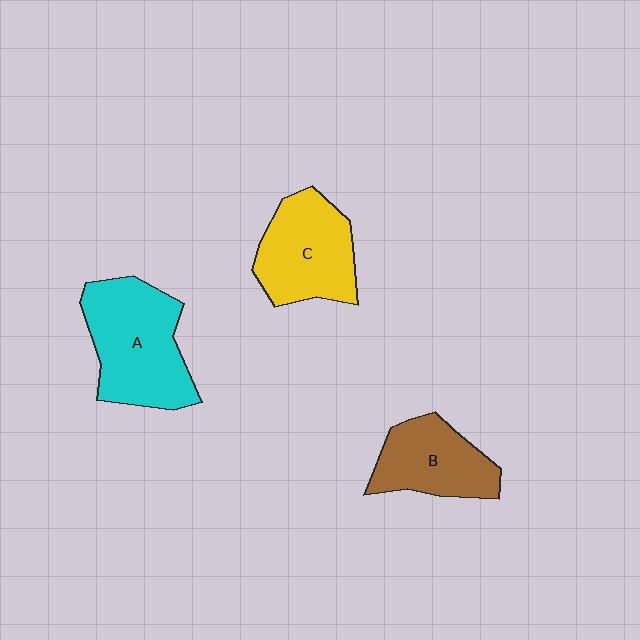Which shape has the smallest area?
Shape B (brown).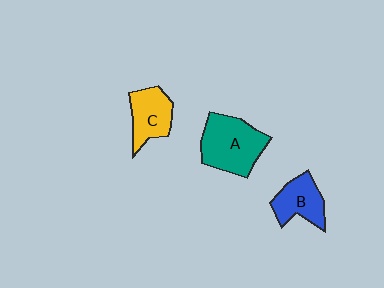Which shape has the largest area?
Shape A (teal).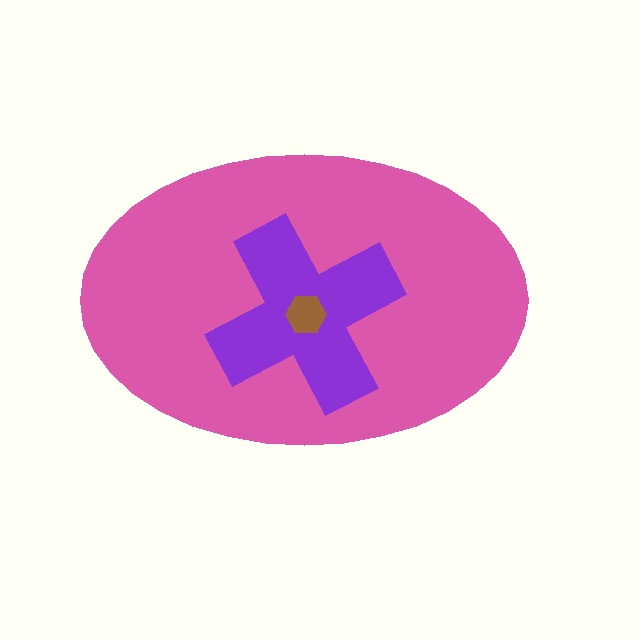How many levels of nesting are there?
3.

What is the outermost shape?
The pink ellipse.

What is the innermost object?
The brown hexagon.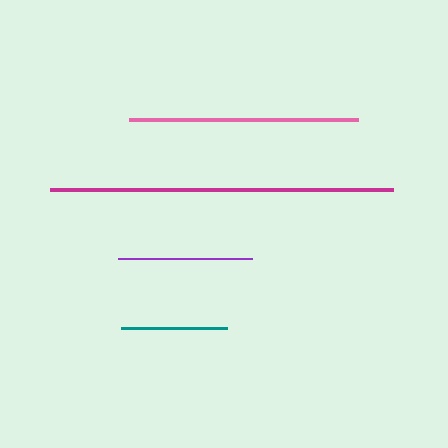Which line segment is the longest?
The magenta line is the longest at approximately 343 pixels.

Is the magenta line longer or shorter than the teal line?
The magenta line is longer than the teal line.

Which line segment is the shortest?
The teal line is the shortest at approximately 106 pixels.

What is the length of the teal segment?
The teal segment is approximately 106 pixels long.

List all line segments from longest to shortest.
From longest to shortest: magenta, pink, purple, teal.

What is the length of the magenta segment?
The magenta segment is approximately 343 pixels long.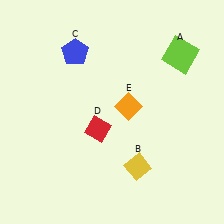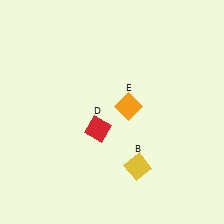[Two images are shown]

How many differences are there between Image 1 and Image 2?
There are 2 differences between the two images.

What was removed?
The lime square (A), the blue pentagon (C) were removed in Image 2.